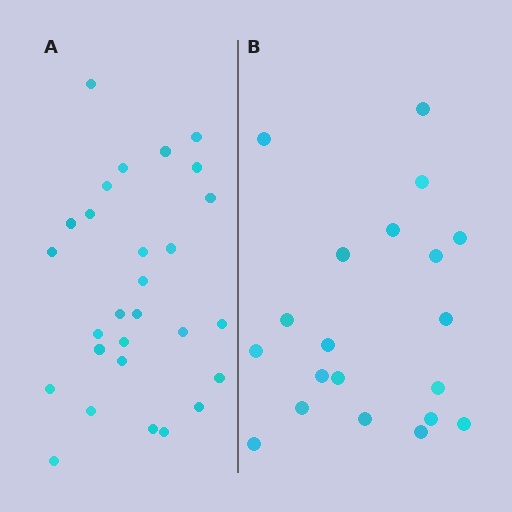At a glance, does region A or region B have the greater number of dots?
Region A (the left region) has more dots.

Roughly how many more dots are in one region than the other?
Region A has roughly 8 or so more dots than region B.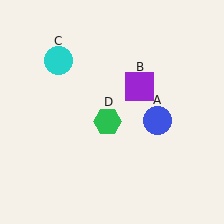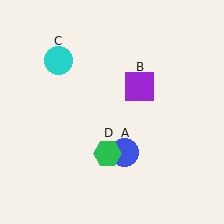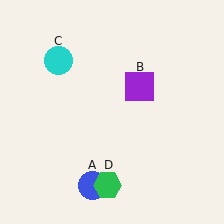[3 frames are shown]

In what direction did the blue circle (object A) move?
The blue circle (object A) moved down and to the left.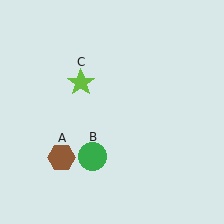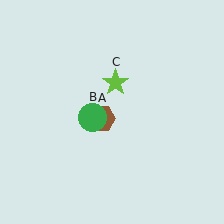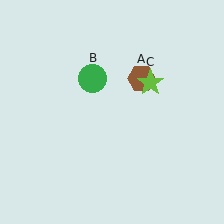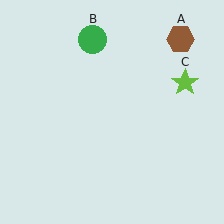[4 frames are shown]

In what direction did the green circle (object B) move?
The green circle (object B) moved up.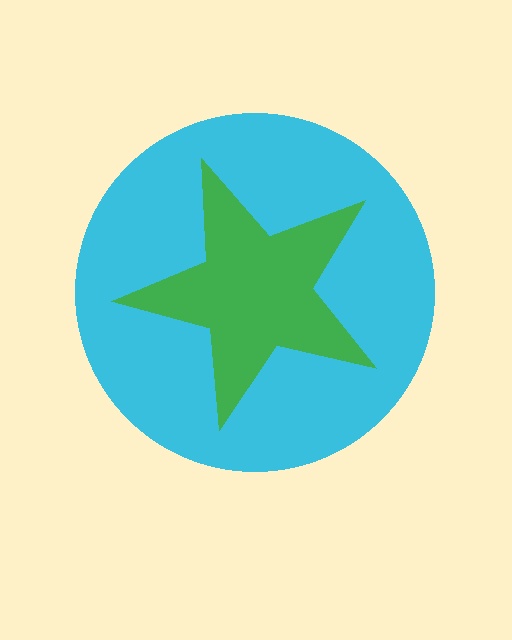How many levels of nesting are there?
2.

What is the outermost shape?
The cyan circle.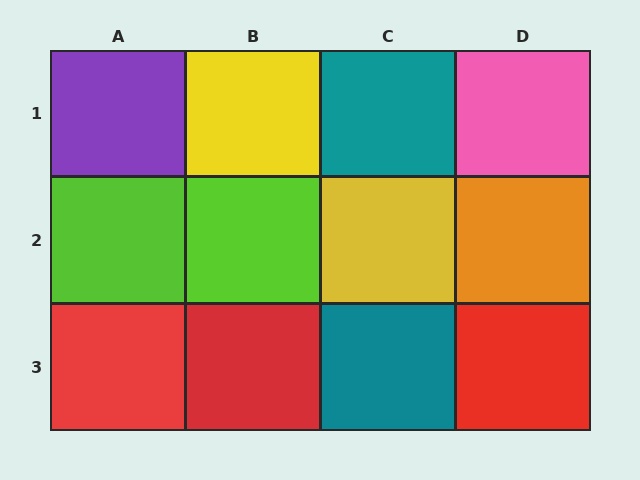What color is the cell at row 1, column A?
Purple.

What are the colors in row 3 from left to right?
Red, red, teal, red.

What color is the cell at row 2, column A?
Lime.